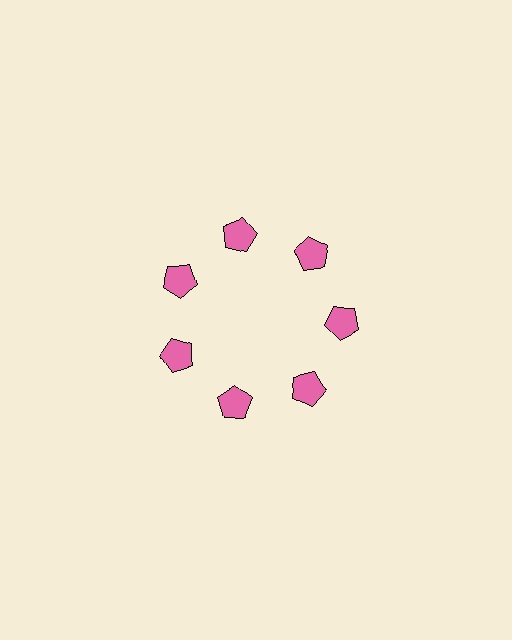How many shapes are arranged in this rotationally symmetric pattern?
There are 7 shapes, arranged in 7 groups of 1.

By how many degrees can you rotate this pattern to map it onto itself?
The pattern maps onto itself every 51 degrees of rotation.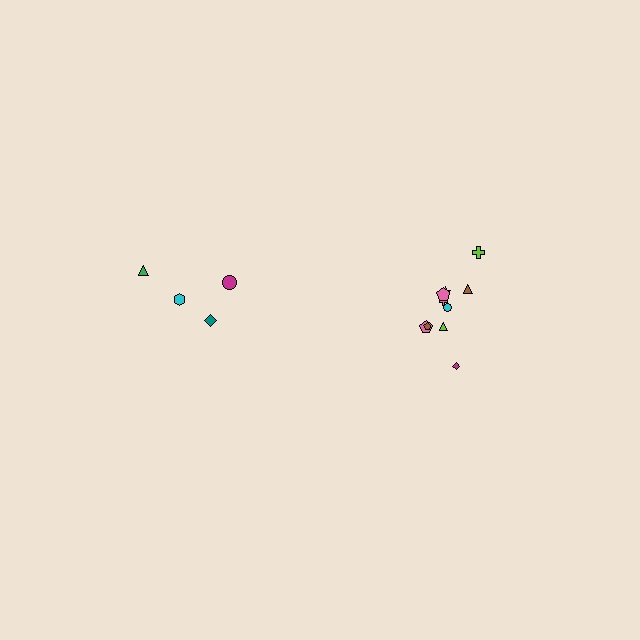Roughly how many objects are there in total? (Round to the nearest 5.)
Roughly 15 objects in total.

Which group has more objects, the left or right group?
The right group.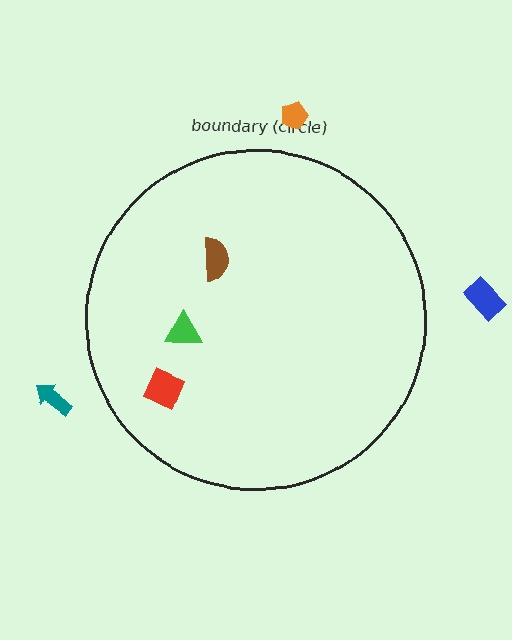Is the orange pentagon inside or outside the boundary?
Outside.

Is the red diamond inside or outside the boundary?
Inside.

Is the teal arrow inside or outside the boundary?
Outside.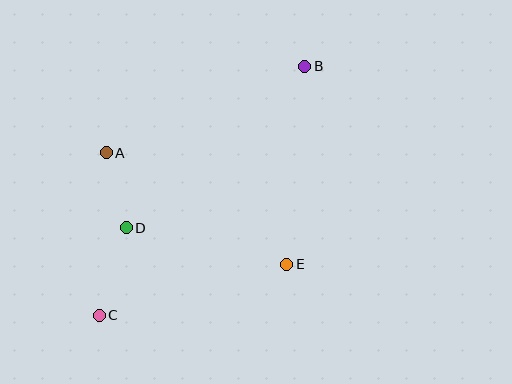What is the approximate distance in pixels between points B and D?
The distance between B and D is approximately 241 pixels.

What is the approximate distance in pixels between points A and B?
The distance between A and B is approximately 217 pixels.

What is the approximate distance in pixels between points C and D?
The distance between C and D is approximately 92 pixels.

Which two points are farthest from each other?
Points B and C are farthest from each other.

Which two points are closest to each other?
Points A and D are closest to each other.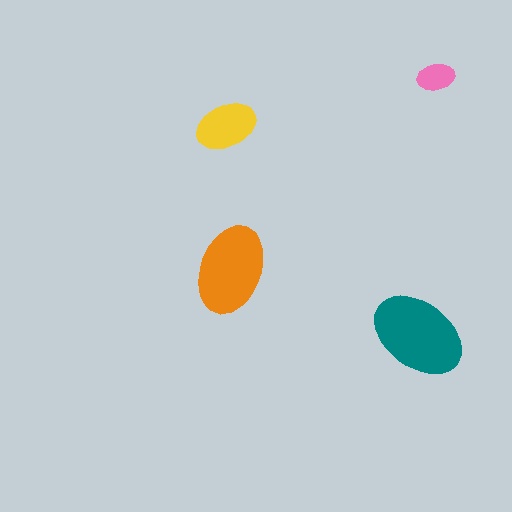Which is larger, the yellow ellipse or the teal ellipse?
The teal one.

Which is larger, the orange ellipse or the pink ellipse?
The orange one.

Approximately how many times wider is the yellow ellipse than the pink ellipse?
About 1.5 times wider.